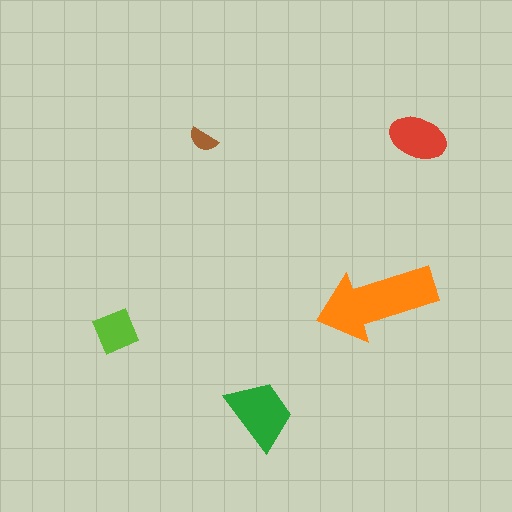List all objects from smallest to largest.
The brown semicircle, the lime diamond, the red ellipse, the green trapezoid, the orange arrow.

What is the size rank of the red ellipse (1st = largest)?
3rd.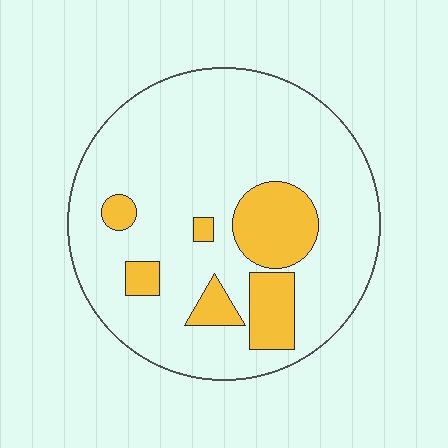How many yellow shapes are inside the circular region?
6.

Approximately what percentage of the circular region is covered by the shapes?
Approximately 20%.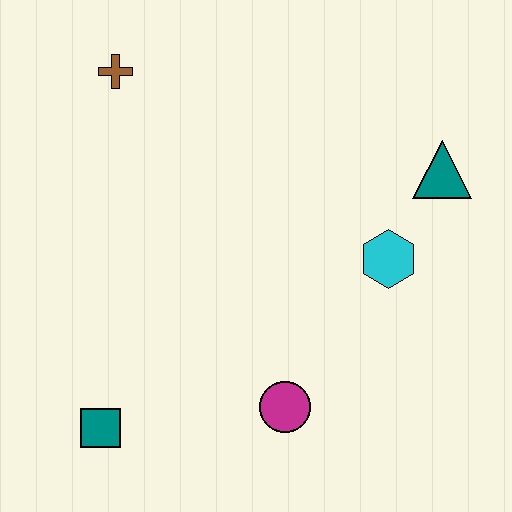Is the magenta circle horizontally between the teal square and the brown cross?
No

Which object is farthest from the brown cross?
The magenta circle is farthest from the brown cross.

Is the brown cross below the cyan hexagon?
No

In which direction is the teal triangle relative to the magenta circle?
The teal triangle is above the magenta circle.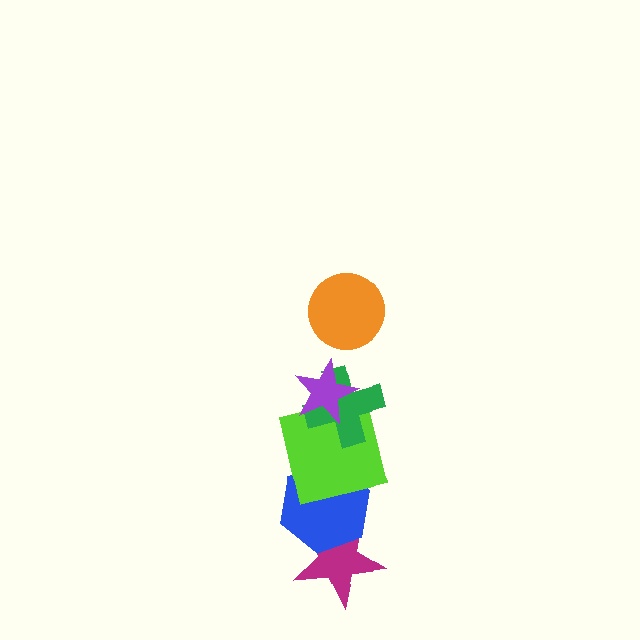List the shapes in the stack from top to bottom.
From top to bottom: the orange circle, the purple star, the green cross, the lime square, the blue hexagon, the magenta star.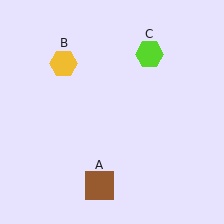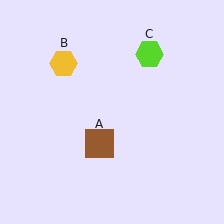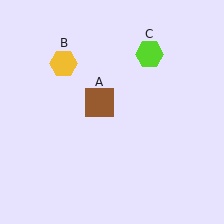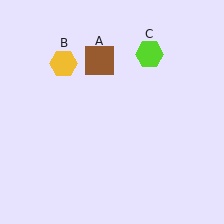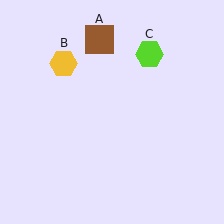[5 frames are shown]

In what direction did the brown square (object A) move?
The brown square (object A) moved up.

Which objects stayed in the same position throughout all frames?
Yellow hexagon (object B) and lime hexagon (object C) remained stationary.